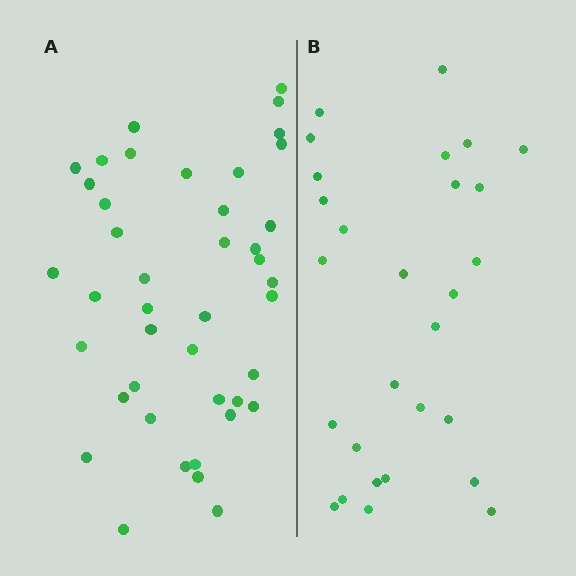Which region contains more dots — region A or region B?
Region A (the left region) has more dots.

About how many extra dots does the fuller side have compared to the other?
Region A has approximately 15 more dots than region B.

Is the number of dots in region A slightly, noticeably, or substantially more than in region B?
Region A has substantially more. The ratio is roughly 1.5 to 1.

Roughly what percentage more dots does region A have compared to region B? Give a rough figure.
About 50% more.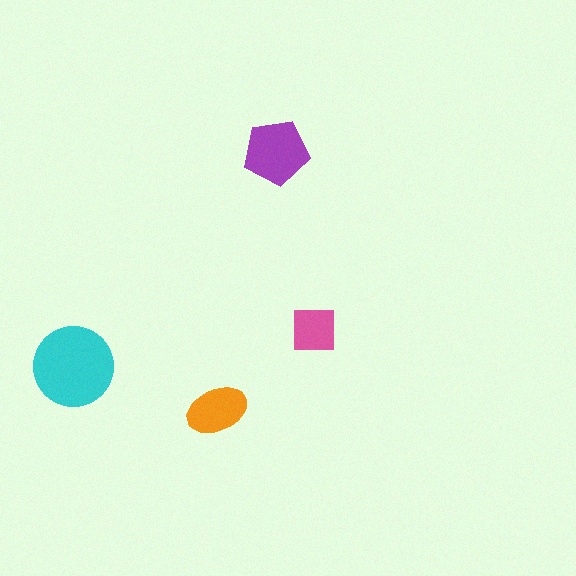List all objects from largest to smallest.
The cyan circle, the purple pentagon, the orange ellipse, the pink square.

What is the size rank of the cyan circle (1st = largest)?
1st.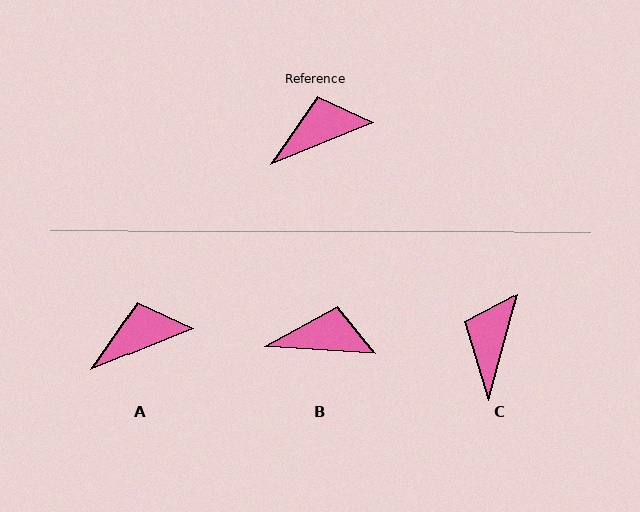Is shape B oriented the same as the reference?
No, it is off by about 26 degrees.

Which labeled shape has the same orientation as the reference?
A.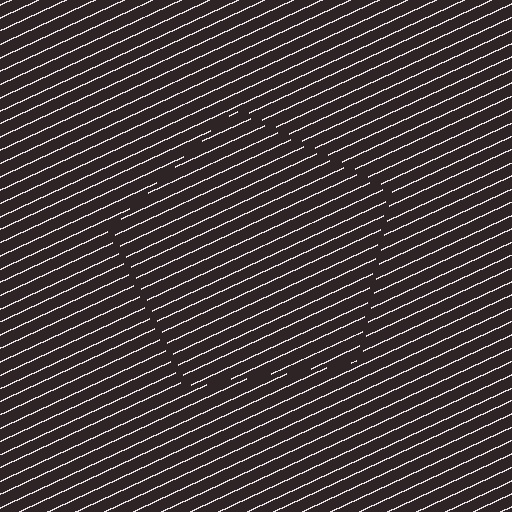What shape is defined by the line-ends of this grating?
An illusory pentagon. The interior of the shape contains the same grating, shifted by half a period — the contour is defined by the phase discontinuity where line-ends from the inner and outer gratings abut.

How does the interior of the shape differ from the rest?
The interior of the shape contains the same grating, shifted by half a period — the contour is defined by the phase discontinuity where line-ends from the inner and outer gratings abut.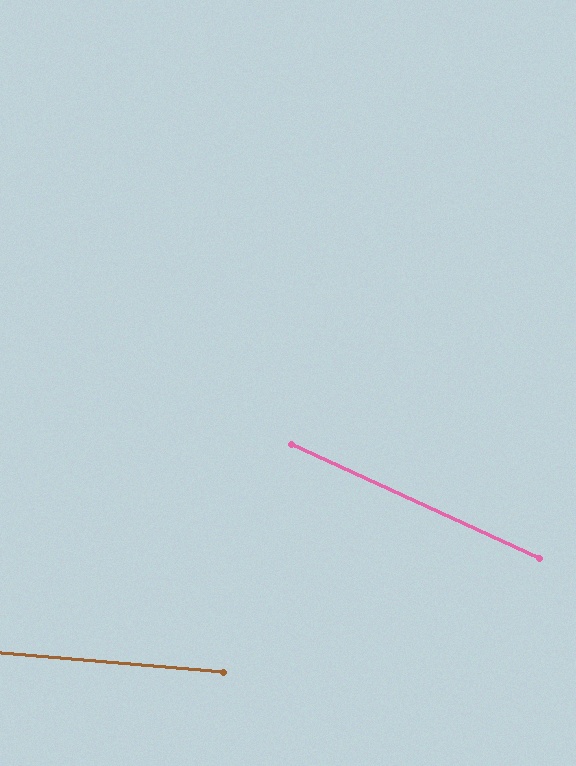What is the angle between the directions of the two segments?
Approximately 20 degrees.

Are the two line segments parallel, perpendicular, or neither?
Neither parallel nor perpendicular — they differ by about 20°.